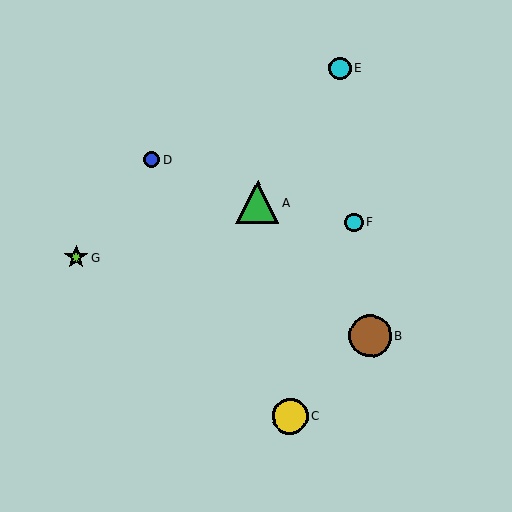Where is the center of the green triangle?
The center of the green triangle is at (257, 202).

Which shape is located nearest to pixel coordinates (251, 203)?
The green triangle (labeled A) at (257, 202) is nearest to that location.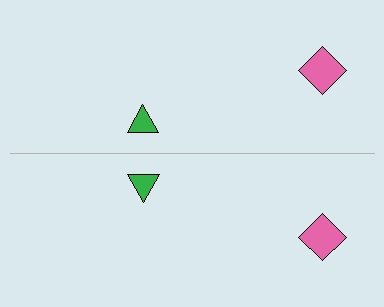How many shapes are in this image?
There are 4 shapes in this image.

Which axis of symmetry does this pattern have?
The pattern has a horizontal axis of symmetry running through the center of the image.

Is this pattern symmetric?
Yes, this pattern has bilateral (reflection) symmetry.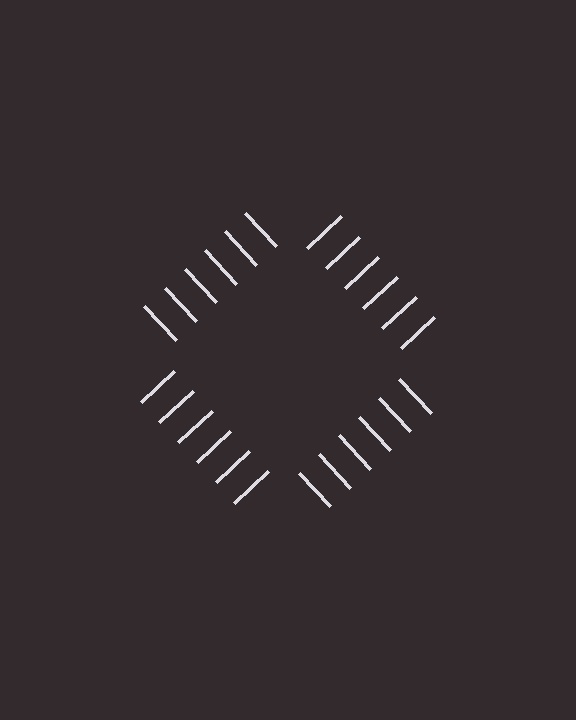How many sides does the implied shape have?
4 sides — the line-ends trace a square.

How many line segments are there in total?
24 — 6 along each of the 4 edges.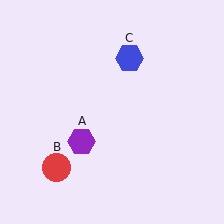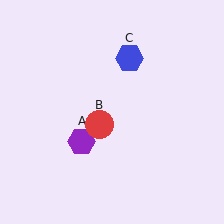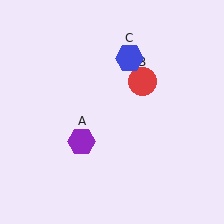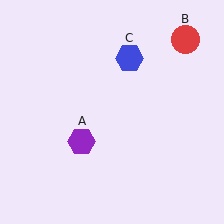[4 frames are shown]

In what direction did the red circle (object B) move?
The red circle (object B) moved up and to the right.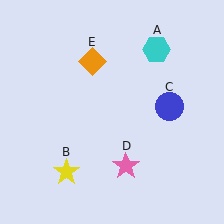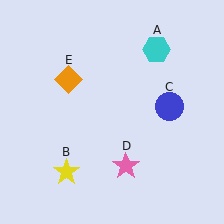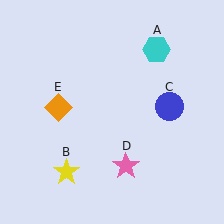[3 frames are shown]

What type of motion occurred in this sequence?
The orange diamond (object E) rotated counterclockwise around the center of the scene.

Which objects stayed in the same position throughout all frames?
Cyan hexagon (object A) and yellow star (object B) and blue circle (object C) and pink star (object D) remained stationary.